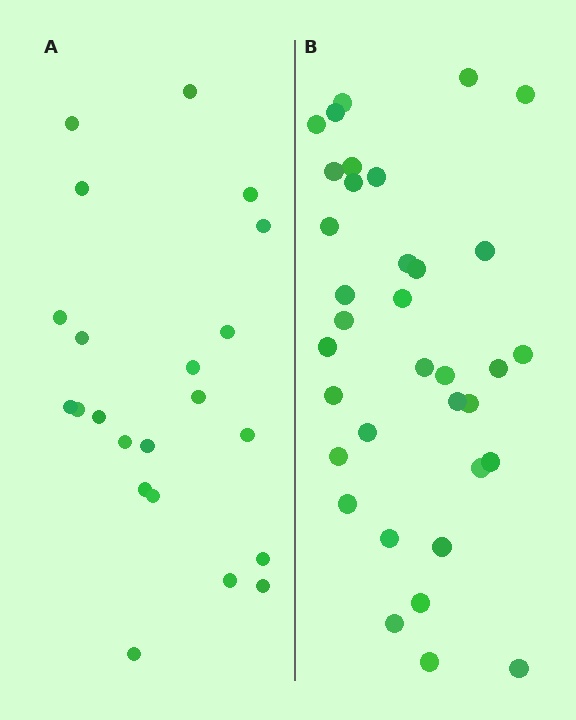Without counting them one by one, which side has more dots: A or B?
Region B (the right region) has more dots.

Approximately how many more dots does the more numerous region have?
Region B has approximately 15 more dots than region A.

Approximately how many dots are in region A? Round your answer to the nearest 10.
About 20 dots. (The exact count is 22, which rounds to 20.)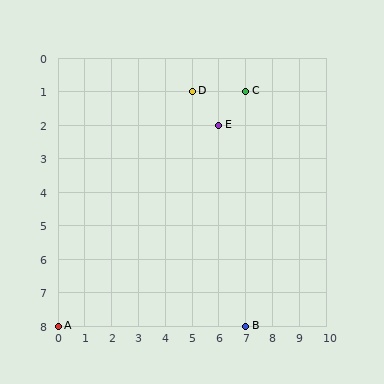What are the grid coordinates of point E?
Point E is at grid coordinates (6, 2).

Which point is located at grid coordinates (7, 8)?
Point B is at (7, 8).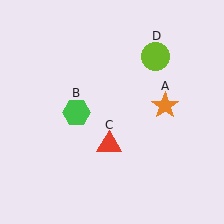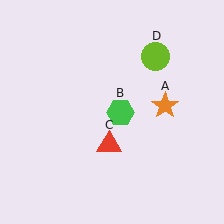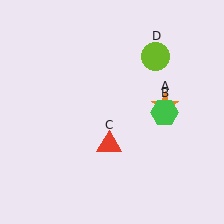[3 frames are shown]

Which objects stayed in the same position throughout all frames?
Orange star (object A) and red triangle (object C) and lime circle (object D) remained stationary.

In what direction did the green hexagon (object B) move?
The green hexagon (object B) moved right.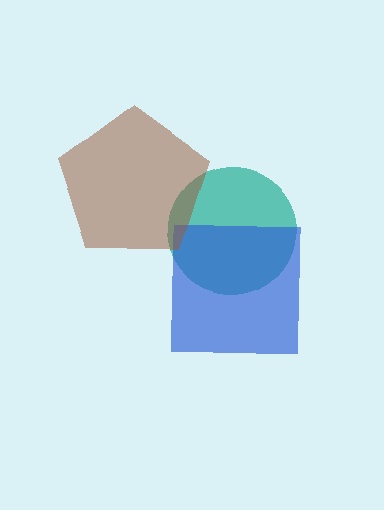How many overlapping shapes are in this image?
There are 3 overlapping shapes in the image.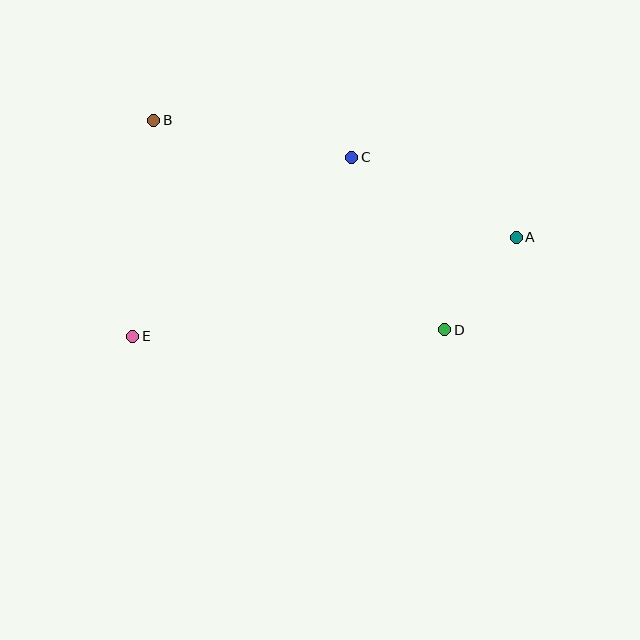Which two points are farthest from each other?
Points A and E are farthest from each other.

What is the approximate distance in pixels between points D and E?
The distance between D and E is approximately 312 pixels.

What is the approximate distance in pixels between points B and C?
The distance between B and C is approximately 201 pixels.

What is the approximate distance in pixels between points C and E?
The distance between C and E is approximately 283 pixels.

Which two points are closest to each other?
Points A and D are closest to each other.